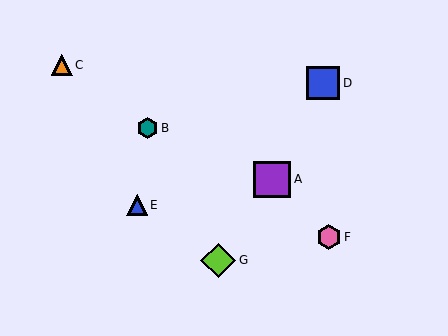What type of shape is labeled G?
Shape G is a lime diamond.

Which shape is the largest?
The purple square (labeled A) is the largest.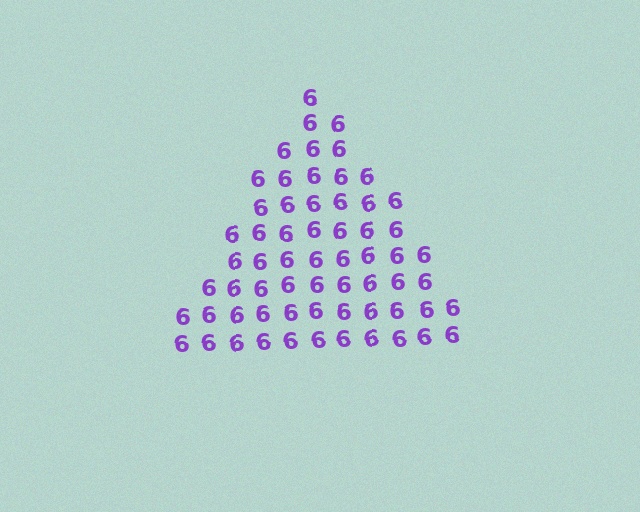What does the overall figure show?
The overall figure shows a triangle.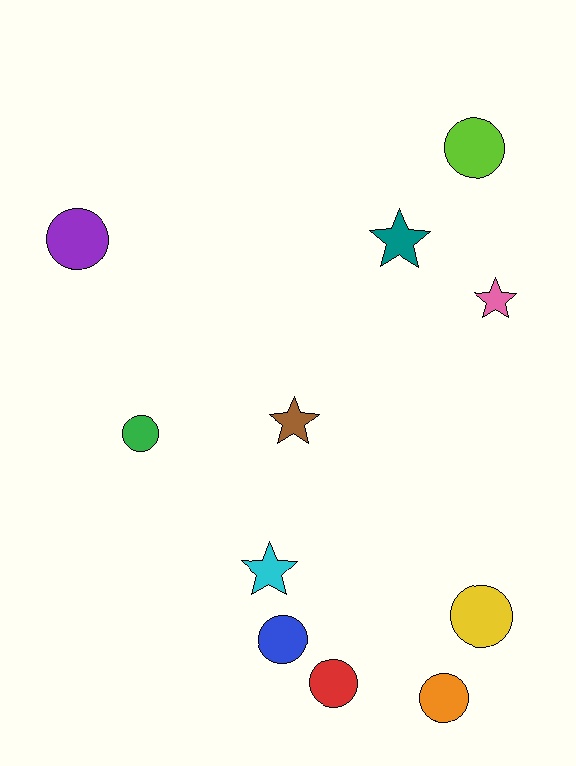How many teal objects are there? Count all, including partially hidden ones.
There is 1 teal object.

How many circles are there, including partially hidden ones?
There are 7 circles.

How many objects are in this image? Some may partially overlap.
There are 11 objects.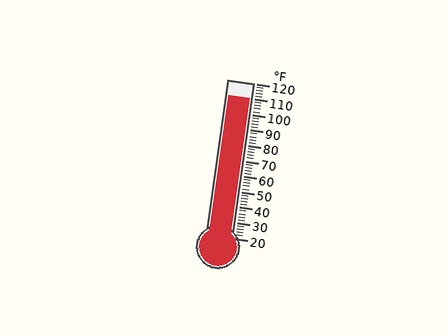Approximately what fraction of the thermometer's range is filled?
The thermometer is filled to approximately 90% of its range.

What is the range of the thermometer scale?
The thermometer scale ranges from 20°F to 120°F.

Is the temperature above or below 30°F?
The temperature is above 30°F.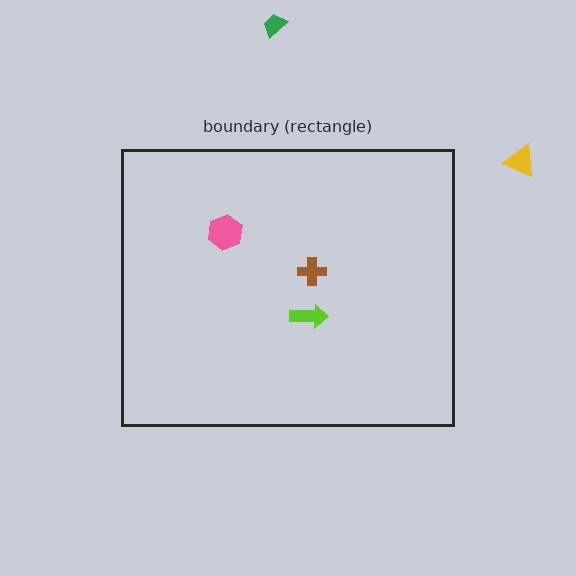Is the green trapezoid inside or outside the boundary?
Outside.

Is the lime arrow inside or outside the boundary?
Inside.